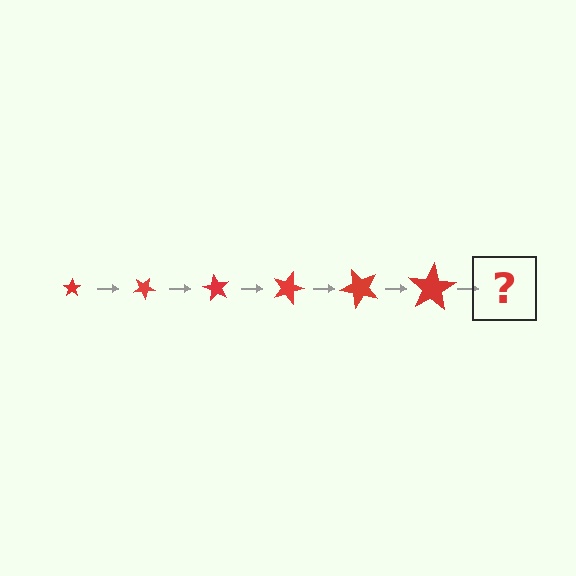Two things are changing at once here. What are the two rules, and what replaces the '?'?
The two rules are that the star grows larger each step and it rotates 30 degrees each step. The '?' should be a star, larger than the previous one and rotated 180 degrees from the start.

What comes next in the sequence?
The next element should be a star, larger than the previous one and rotated 180 degrees from the start.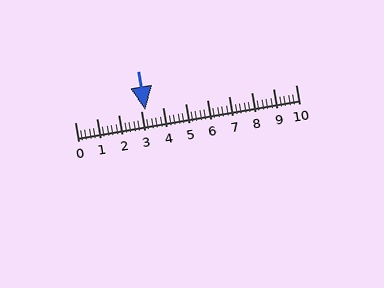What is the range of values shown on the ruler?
The ruler shows values from 0 to 10.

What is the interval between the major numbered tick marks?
The major tick marks are spaced 1 units apart.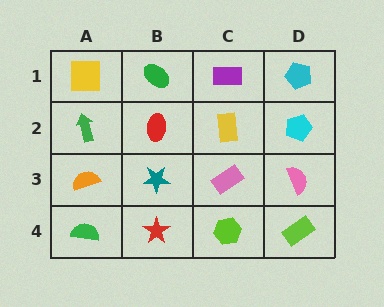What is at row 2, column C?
A yellow rectangle.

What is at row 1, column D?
A cyan pentagon.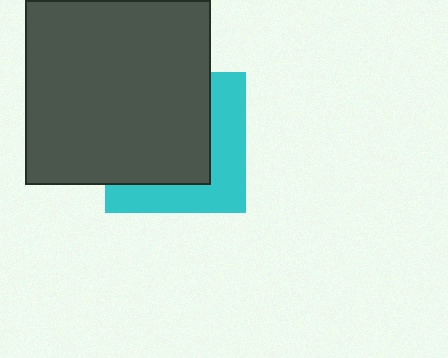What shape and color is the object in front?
The object in front is a dark gray square.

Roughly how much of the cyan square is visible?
A small part of it is visible (roughly 39%).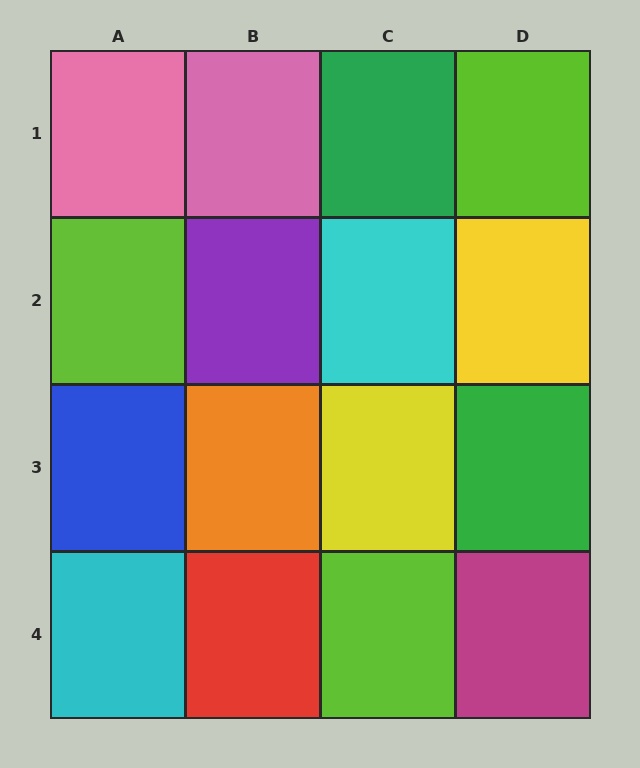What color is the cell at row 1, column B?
Pink.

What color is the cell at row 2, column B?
Purple.